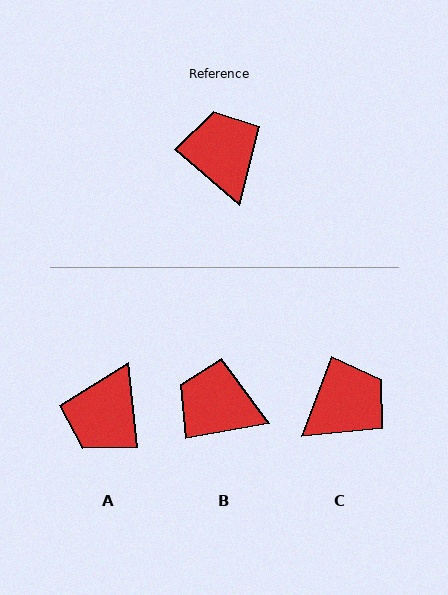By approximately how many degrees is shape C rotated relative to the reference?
Approximately 69 degrees clockwise.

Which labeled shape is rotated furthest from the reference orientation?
A, about 137 degrees away.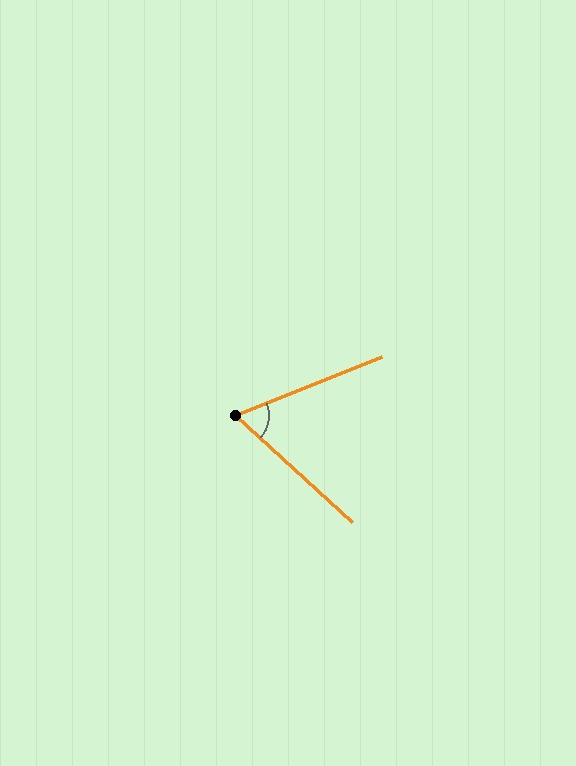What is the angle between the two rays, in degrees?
Approximately 64 degrees.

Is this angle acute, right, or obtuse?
It is acute.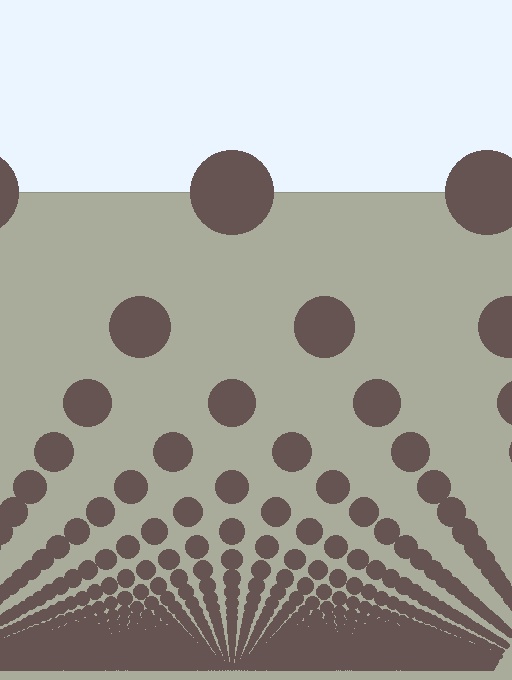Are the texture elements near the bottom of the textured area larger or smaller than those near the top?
Smaller. The gradient is inverted — elements near the bottom are smaller and denser.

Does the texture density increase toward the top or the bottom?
Density increases toward the bottom.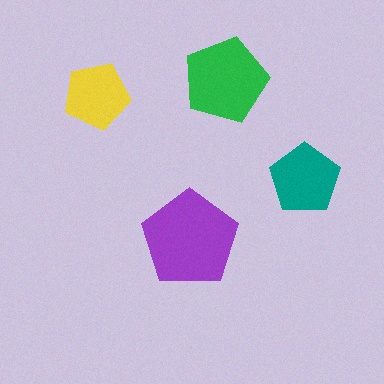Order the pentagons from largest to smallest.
the purple one, the green one, the teal one, the yellow one.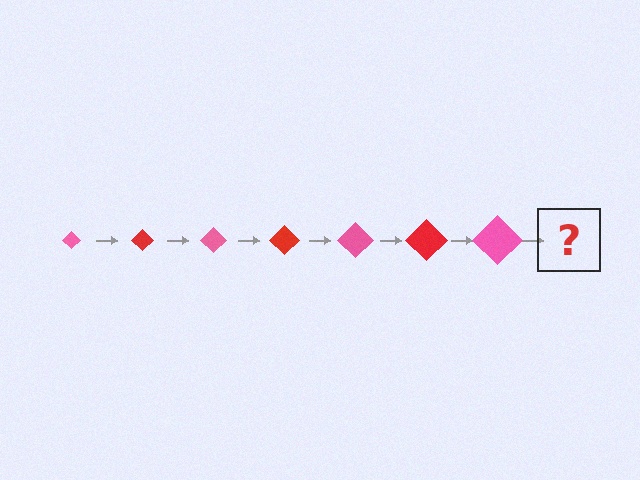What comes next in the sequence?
The next element should be a red diamond, larger than the previous one.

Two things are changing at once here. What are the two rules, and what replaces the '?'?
The two rules are that the diamond grows larger each step and the color cycles through pink and red. The '?' should be a red diamond, larger than the previous one.